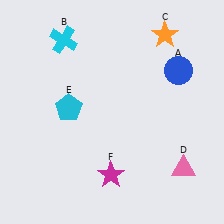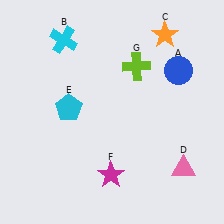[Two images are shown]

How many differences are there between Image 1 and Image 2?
There is 1 difference between the two images.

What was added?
A lime cross (G) was added in Image 2.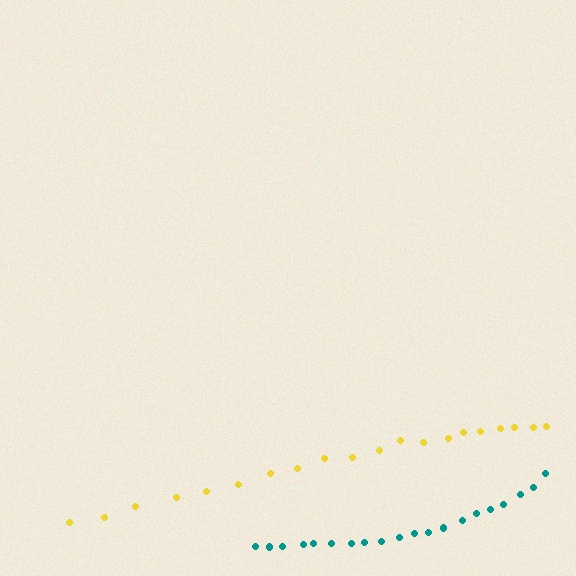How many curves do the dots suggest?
There are 2 distinct paths.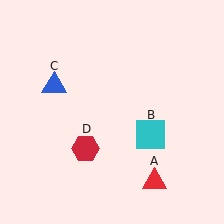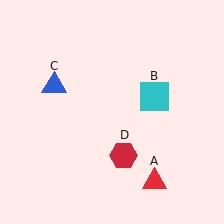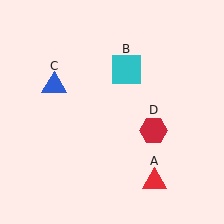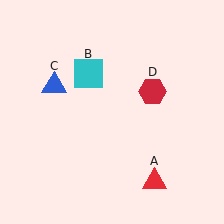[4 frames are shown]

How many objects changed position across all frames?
2 objects changed position: cyan square (object B), red hexagon (object D).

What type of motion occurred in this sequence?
The cyan square (object B), red hexagon (object D) rotated counterclockwise around the center of the scene.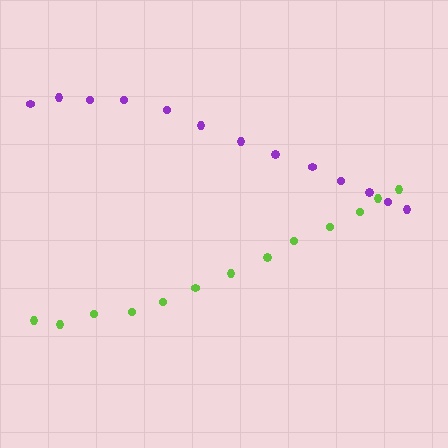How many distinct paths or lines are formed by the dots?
There are 2 distinct paths.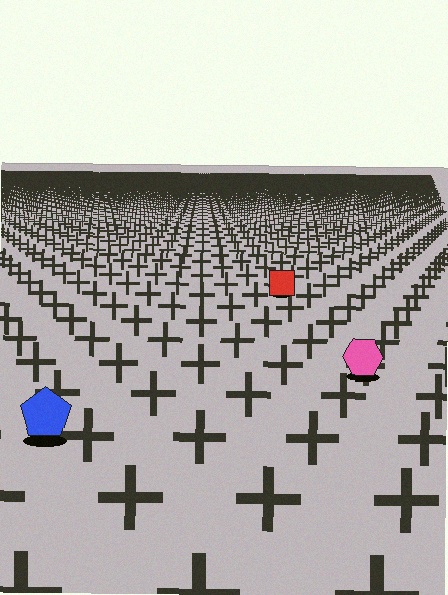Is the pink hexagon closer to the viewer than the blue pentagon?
No. The blue pentagon is closer — you can tell from the texture gradient: the ground texture is coarser near it.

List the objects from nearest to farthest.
From nearest to farthest: the blue pentagon, the pink hexagon, the red square.